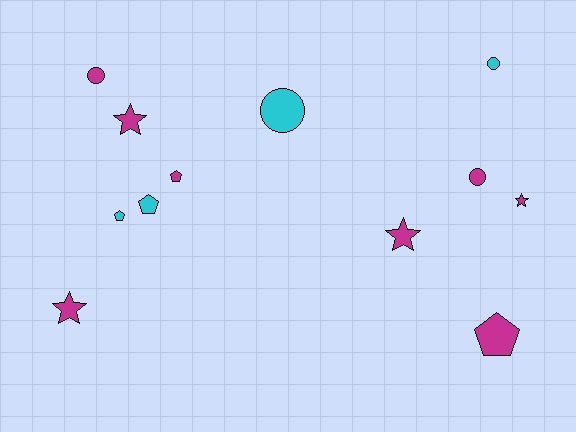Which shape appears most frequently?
Pentagon, with 4 objects.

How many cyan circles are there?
There are 2 cyan circles.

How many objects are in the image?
There are 12 objects.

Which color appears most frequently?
Magenta, with 8 objects.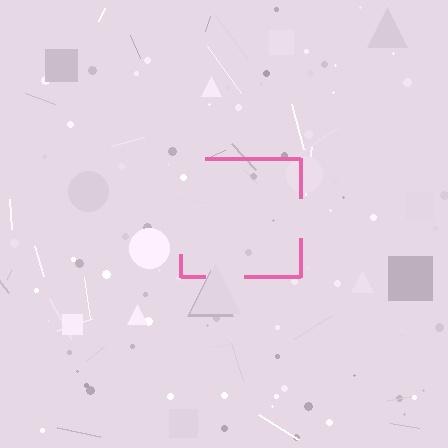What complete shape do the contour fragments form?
The contour fragments form a square.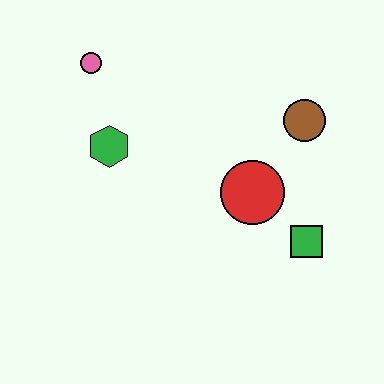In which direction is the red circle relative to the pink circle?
The red circle is to the right of the pink circle.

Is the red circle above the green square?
Yes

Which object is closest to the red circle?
The green square is closest to the red circle.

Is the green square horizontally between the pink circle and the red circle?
No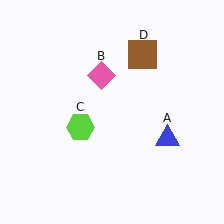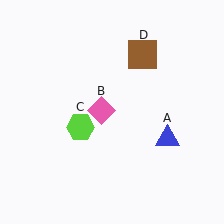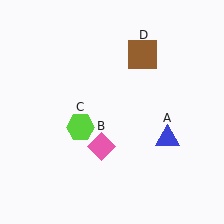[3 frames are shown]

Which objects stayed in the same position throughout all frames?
Blue triangle (object A) and lime hexagon (object C) and brown square (object D) remained stationary.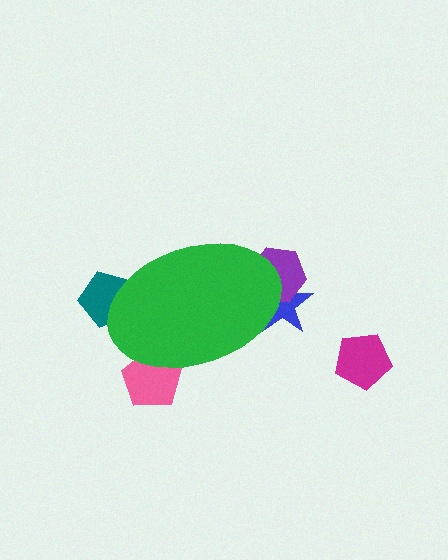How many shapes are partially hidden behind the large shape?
4 shapes are partially hidden.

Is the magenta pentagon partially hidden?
No, the magenta pentagon is fully visible.